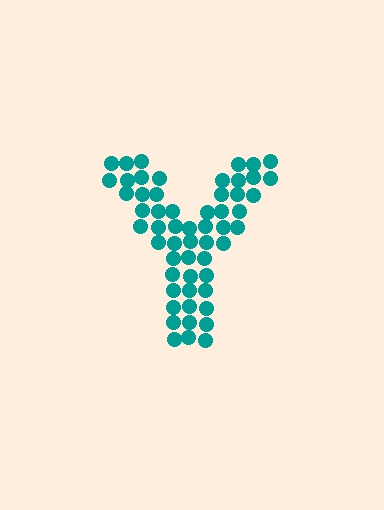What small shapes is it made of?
It is made of small circles.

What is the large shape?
The large shape is the letter Y.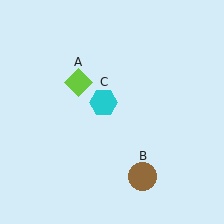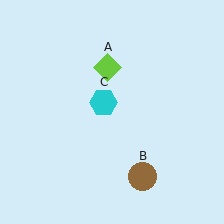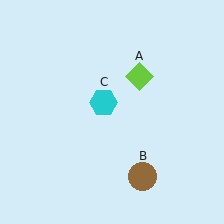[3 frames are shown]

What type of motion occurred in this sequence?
The lime diamond (object A) rotated clockwise around the center of the scene.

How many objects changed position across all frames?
1 object changed position: lime diamond (object A).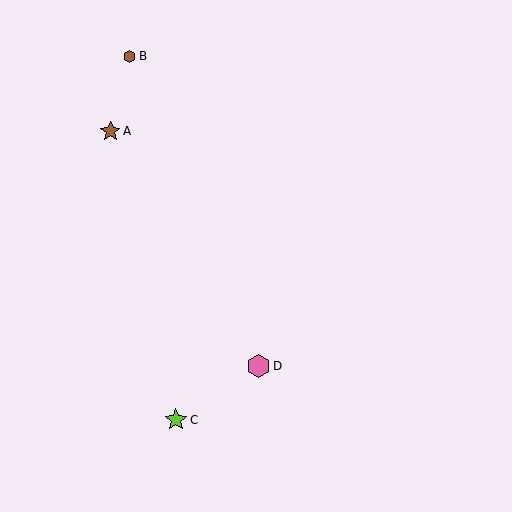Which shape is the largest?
The pink hexagon (labeled D) is the largest.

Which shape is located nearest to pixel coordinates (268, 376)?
The pink hexagon (labeled D) at (259, 366) is nearest to that location.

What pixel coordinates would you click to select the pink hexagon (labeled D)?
Click at (259, 366) to select the pink hexagon D.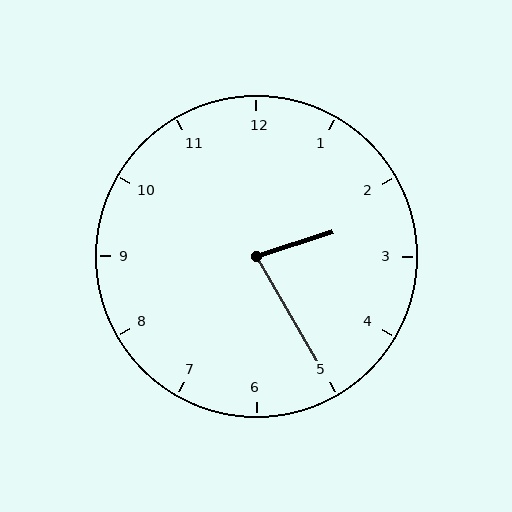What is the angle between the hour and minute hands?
Approximately 78 degrees.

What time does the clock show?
2:25.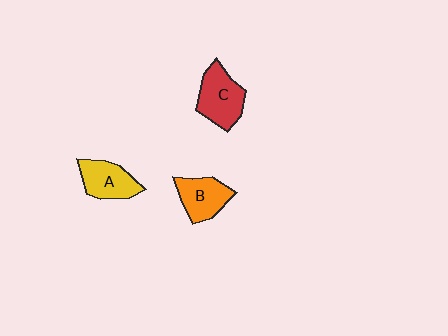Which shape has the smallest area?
Shape B (orange).